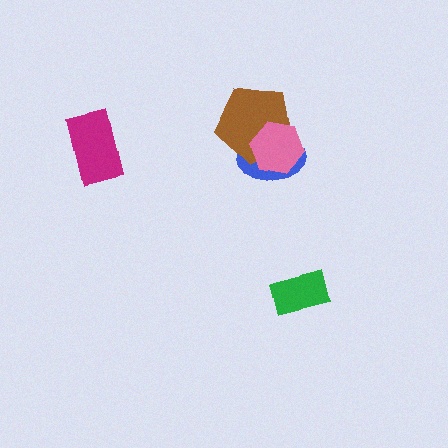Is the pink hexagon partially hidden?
No, no other shape covers it.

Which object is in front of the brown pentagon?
The pink hexagon is in front of the brown pentagon.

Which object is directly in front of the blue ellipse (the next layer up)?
The brown pentagon is directly in front of the blue ellipse.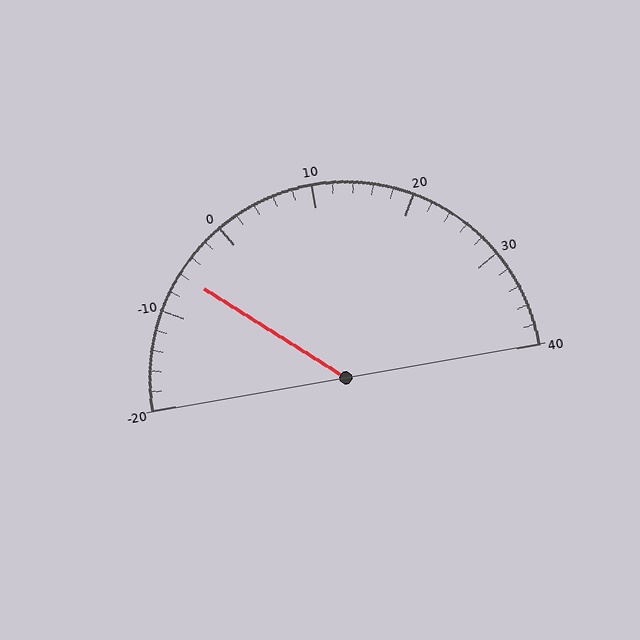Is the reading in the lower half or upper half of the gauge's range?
The reading is in the lower half of the range (-20 to 40).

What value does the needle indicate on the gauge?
The needle indicates approximately -6.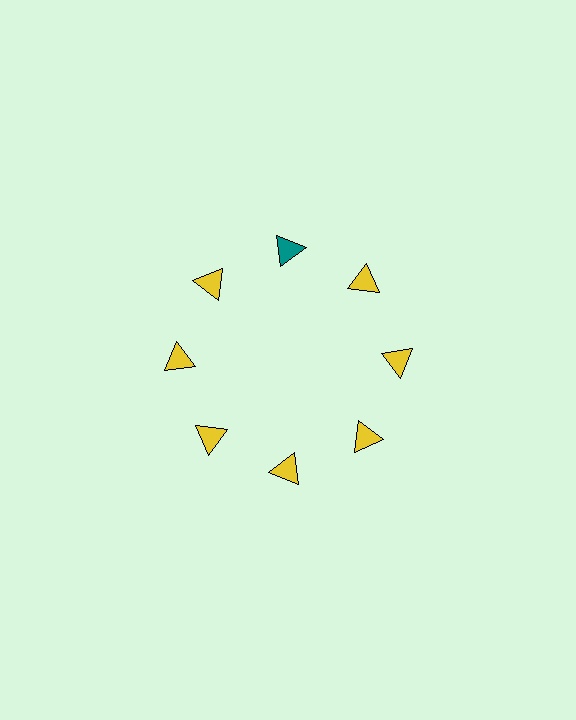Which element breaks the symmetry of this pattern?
The teal triangle at roughly the 12 o'clock position breaks the symmetry. All other shapes are yellow triangles.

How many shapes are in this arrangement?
There are 8 shapes arranged in a ring pattern.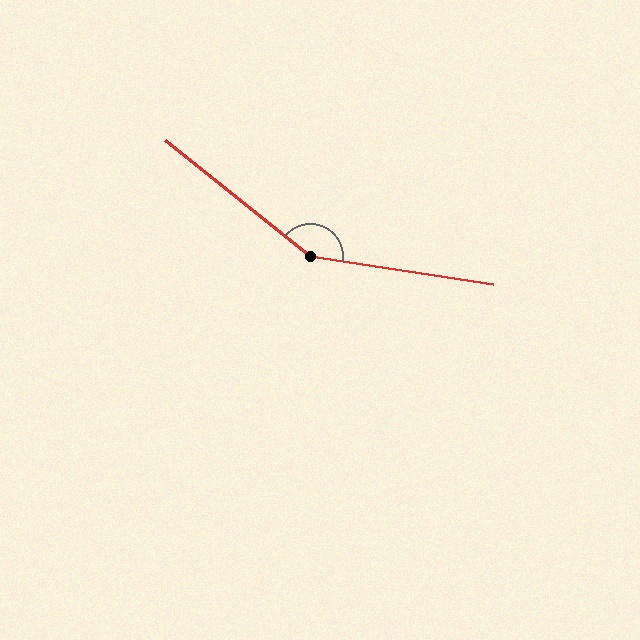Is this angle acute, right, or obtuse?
It is obtuse.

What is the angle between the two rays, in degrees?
Approximately 150 degrees.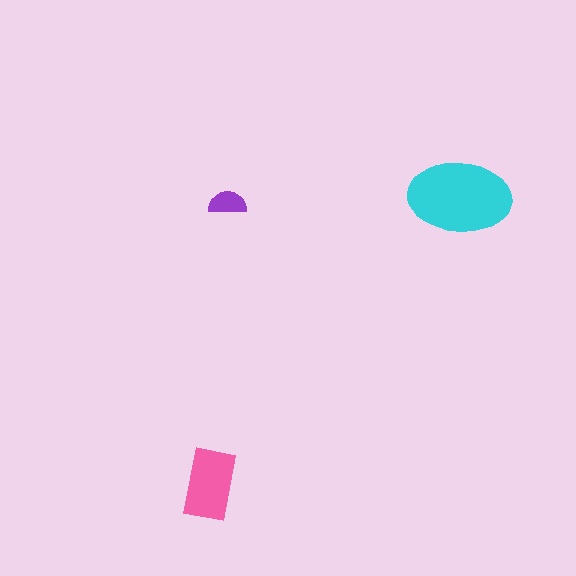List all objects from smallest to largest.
The purple semicircle, the pink rectangle, the cyan ellipse.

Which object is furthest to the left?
The pink rectangle is leftmost.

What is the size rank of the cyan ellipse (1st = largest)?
1st.